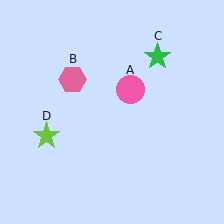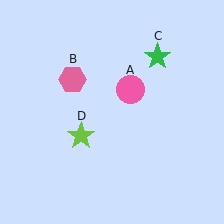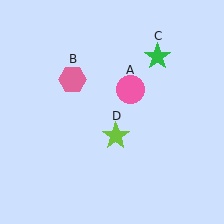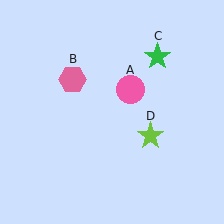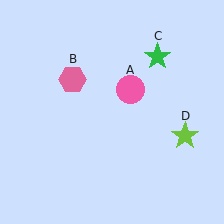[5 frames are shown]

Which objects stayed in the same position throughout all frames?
Pink circle (object A) and pink hexagon (object B) and green star (object C) remained stationary.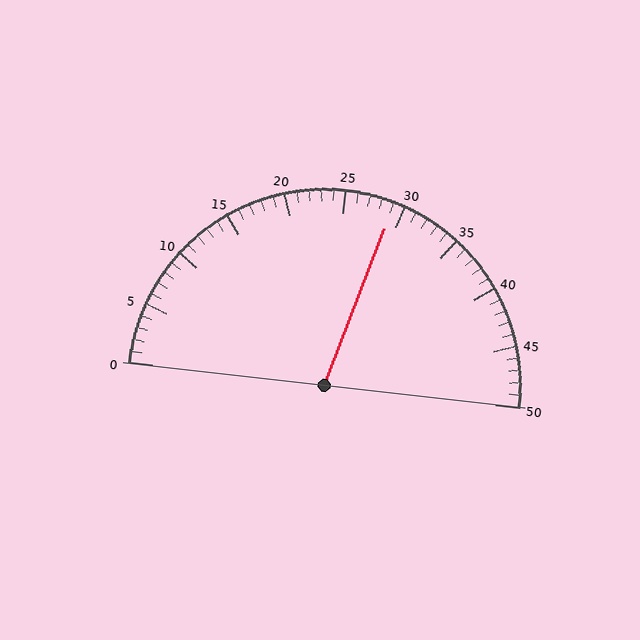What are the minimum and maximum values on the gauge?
The gauge ranges from 0 to 50.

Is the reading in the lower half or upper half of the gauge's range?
The reading is in the upper half of the range (0 to 50).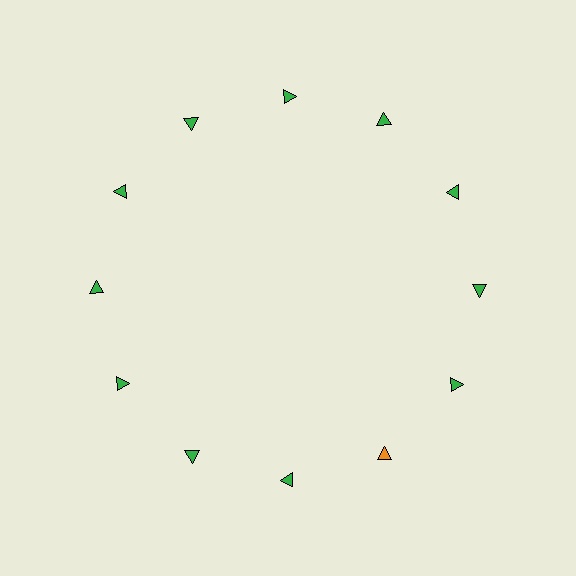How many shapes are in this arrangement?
There are 12 shapes arranged in a ring pattern.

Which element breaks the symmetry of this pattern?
The orange triangle at roughly the 5 o'clock position breaks the symmetry. All other shapes are green triangles.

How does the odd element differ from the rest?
It has a different color: orange instead of green.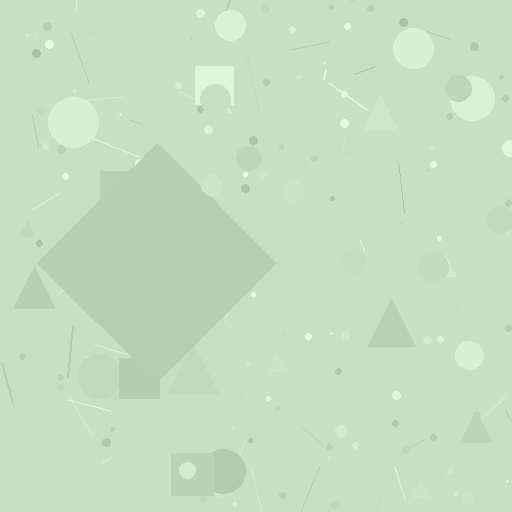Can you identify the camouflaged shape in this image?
The camouflaged shape is a diamond.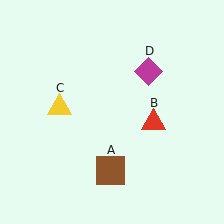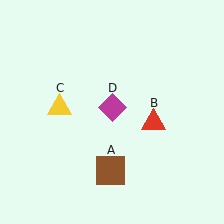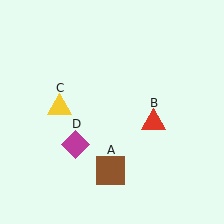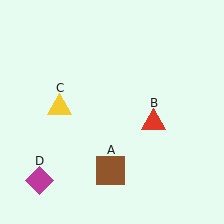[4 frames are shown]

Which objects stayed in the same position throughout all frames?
Brown square (object A) and red triangle (object B) and yellow triangle (object C) remained stationary.